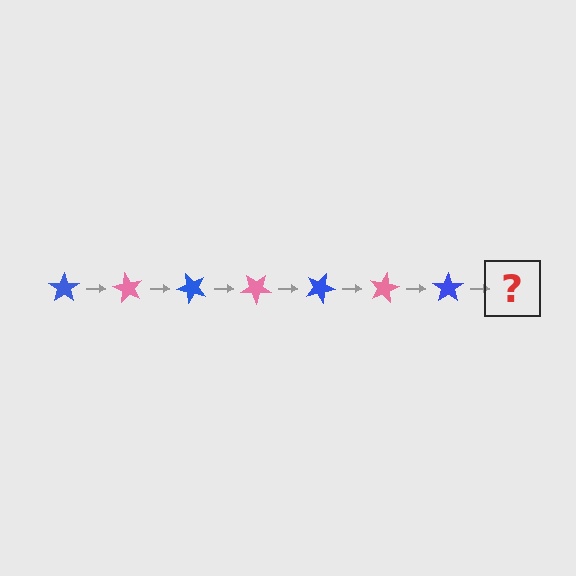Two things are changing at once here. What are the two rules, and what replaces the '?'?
The two rules are that it rotates 60 degrees each step and the color cycles through blue and pink. The '?' should be a pink star, rotated 420 degrees from the start.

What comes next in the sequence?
The next element should be a pink star, rotated 420 degrees from the start.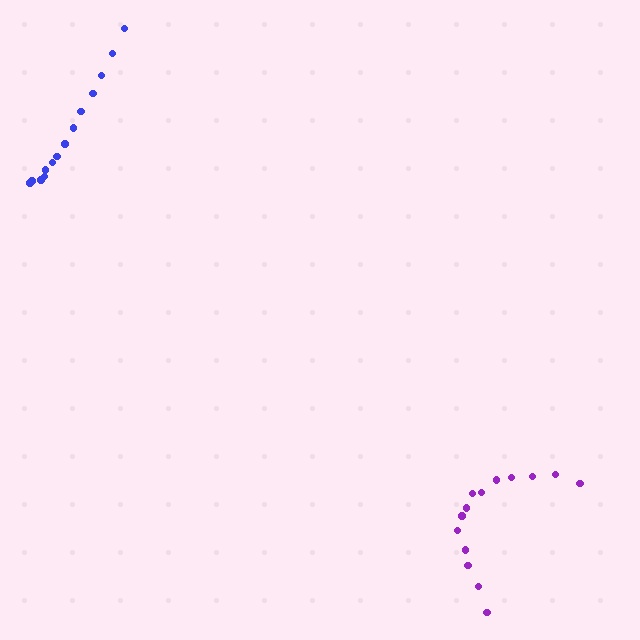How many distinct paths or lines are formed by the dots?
There are 2 distinct paths.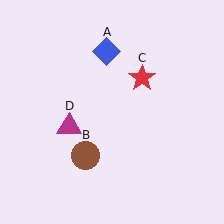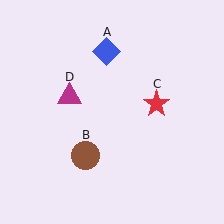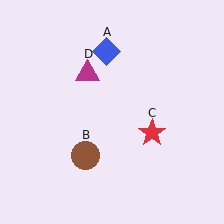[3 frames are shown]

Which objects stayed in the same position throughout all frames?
Blue diamond (object A) and brown circle (object B) remained stationary.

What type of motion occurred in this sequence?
The red star (object C), magenta triangle (object D) rotated clockwise around the center of the scene.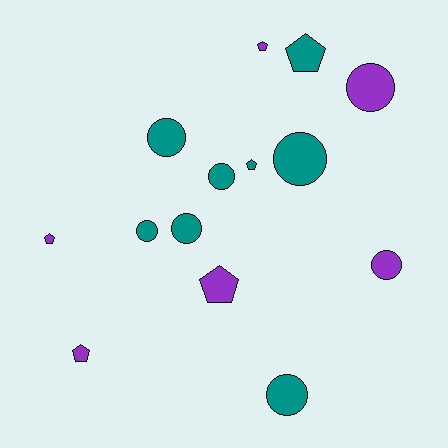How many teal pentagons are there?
There are 2 teal pentagons.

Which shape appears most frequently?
Circle, with 8 objects.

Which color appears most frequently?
Teal, with 8 objects.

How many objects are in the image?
There are 14 objects.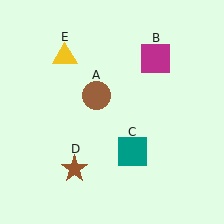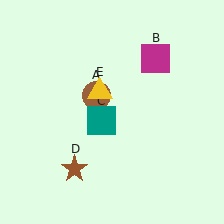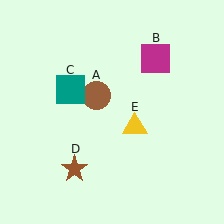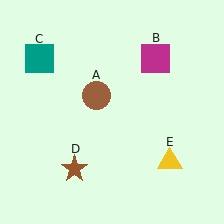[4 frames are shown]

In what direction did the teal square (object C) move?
The teal square (object C) moved up and to the left.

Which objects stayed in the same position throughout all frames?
Brown circle (object A) and magenta square (object B) and brown star (object D) remained stationary.